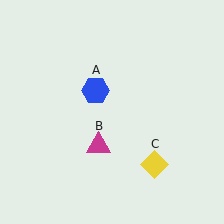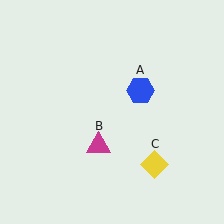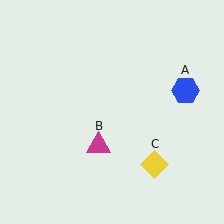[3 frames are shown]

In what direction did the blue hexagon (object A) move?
The blue hexagon (object A) moved right.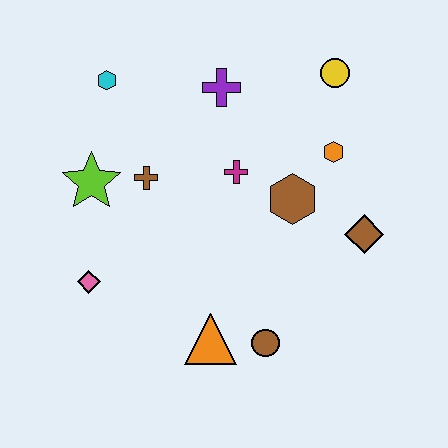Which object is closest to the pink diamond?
The lime star is closest to the pink diamond.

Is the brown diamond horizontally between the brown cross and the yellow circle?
No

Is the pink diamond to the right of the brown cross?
No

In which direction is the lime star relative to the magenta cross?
The lime star is to the left of the magenta cross.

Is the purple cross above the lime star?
Yes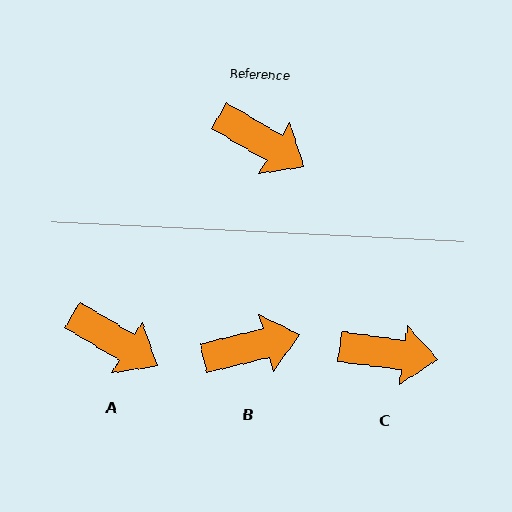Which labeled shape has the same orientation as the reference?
A.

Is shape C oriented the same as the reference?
No, it is off by about 23 degrees.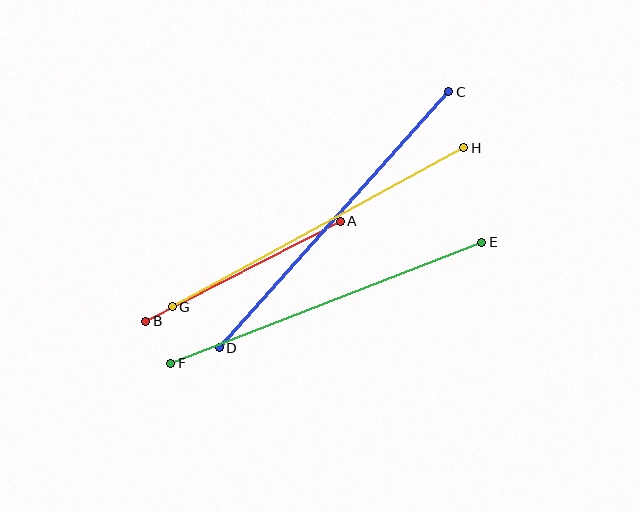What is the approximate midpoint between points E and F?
The midpoint is at approximately (326, 303) pixels.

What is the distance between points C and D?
The distance is approximately 344 pixels.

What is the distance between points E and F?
The distance is approximately 334 pixels.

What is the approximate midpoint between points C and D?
The midpoint is at approximately (334, 220) pixels.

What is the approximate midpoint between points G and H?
The midpoint is at approximately (318, 227) pixels.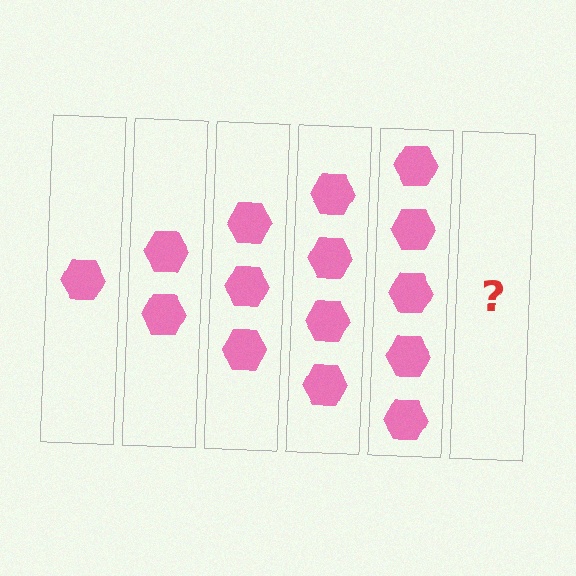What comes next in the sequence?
The next element should be 6 hexagons.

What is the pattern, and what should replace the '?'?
The pattern is that each step adds one more hexagon. The '?' should be 6 hexagons.